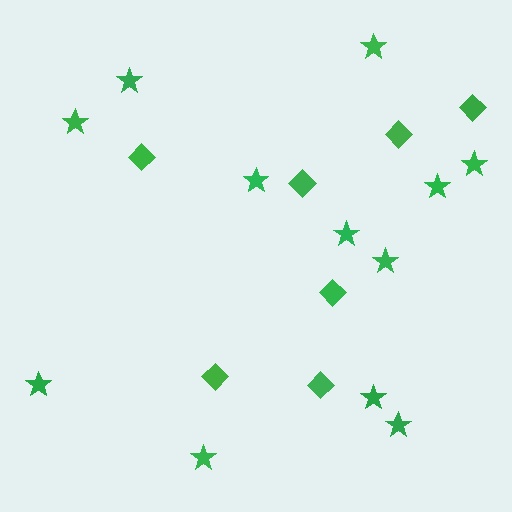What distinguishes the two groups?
There are 2 groups: one group of diamonds (7) and one group of stars (12).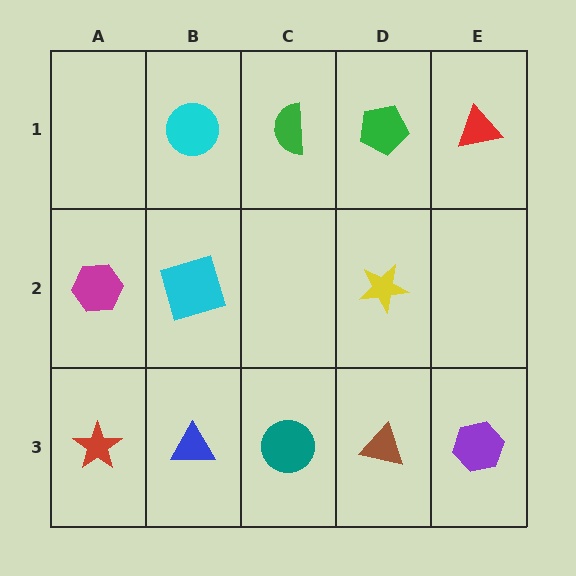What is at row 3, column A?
A red star.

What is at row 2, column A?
A magenta hexagon.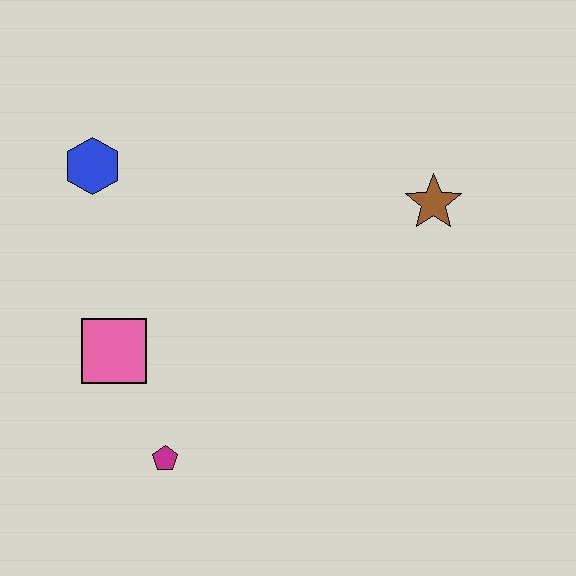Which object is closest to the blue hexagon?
The pink square is closest to the blue hexagon.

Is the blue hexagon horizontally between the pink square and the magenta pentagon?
No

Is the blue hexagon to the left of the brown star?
Yes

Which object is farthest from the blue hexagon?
The brown star is farthest from the blue hexagon.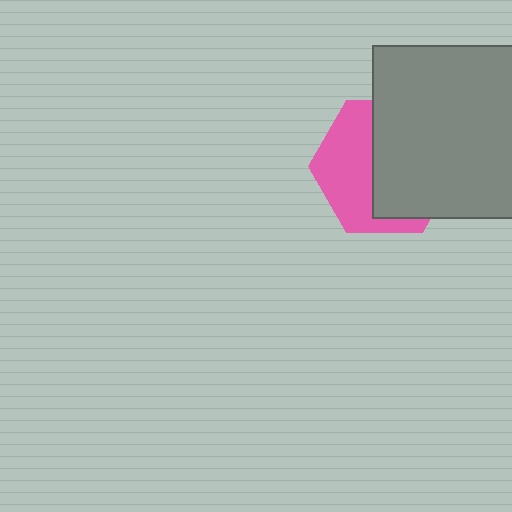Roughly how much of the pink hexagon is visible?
A small part of it is visible (roughly 44%).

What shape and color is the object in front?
The object in front is a gray square.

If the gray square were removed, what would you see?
You would see the complete pink hexagon.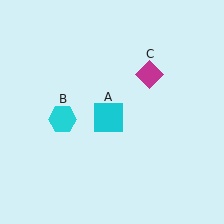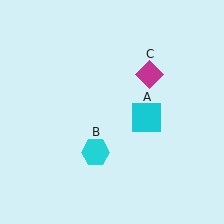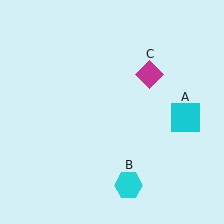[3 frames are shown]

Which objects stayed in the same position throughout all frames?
Magenta diamond (object C) remained stationary.